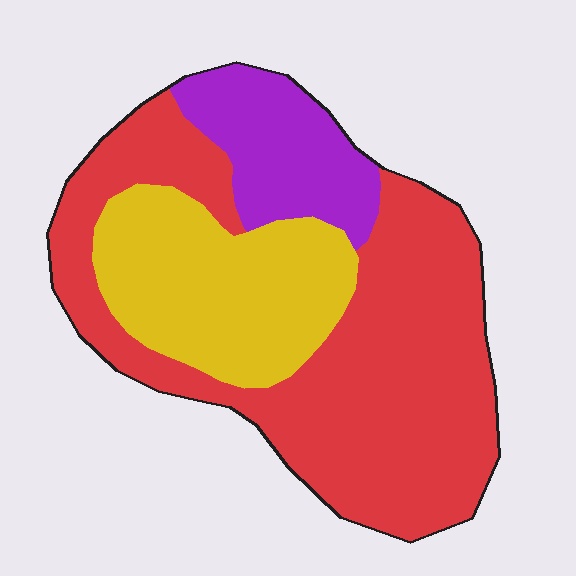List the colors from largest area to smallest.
From largest to smallest: red, yellow, purple.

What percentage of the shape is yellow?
Yellow covers 27% of the shape.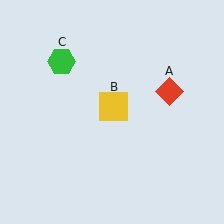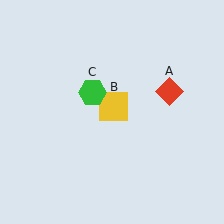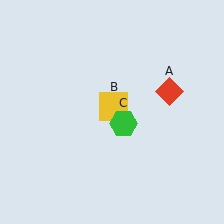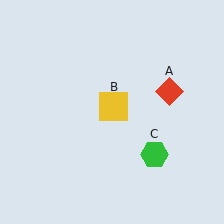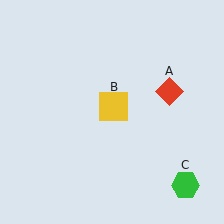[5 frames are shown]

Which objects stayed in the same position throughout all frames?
Red diamond (object A) and yellow square (object B) remained stationary.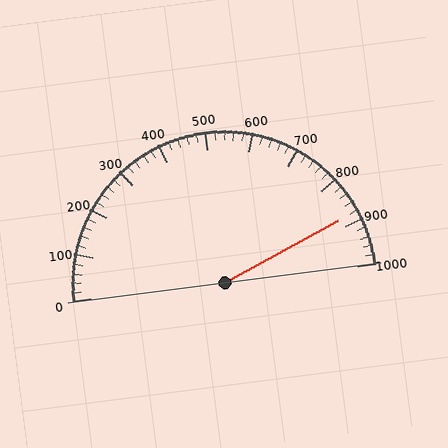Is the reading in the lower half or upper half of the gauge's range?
The reading is in the upper half of the range (0 to 1000).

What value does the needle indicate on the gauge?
The needle indicates approximately 880.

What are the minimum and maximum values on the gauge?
The gauge ranges from 0 to 1000.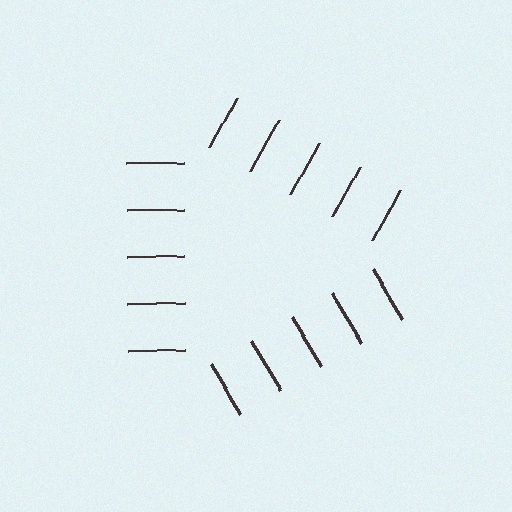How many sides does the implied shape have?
3 sides — the line-ends trace a triangle.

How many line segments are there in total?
15 — 5 along each of the 3 edges.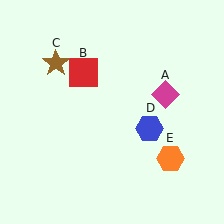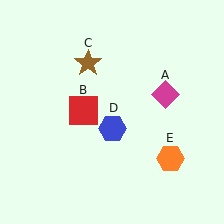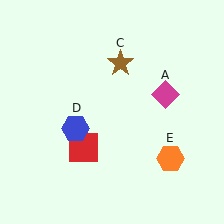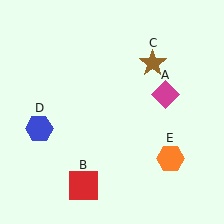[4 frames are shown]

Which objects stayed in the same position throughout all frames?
Magenta diamond (object A) and orange hexagon (object E) remained stationary.